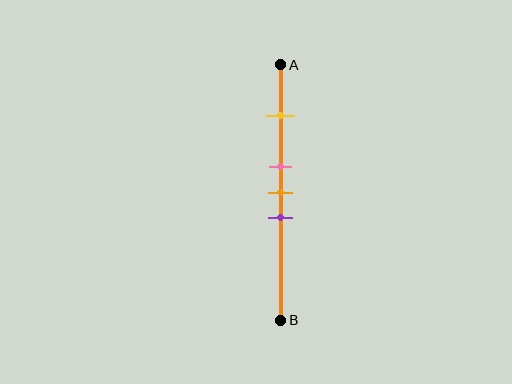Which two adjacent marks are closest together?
The pink and orange marks are the closest adjacent pair.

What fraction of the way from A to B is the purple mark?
The purple mark is approximately 60% (0.6) of the way from A to B.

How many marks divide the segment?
There are 4 marks dividing the segment.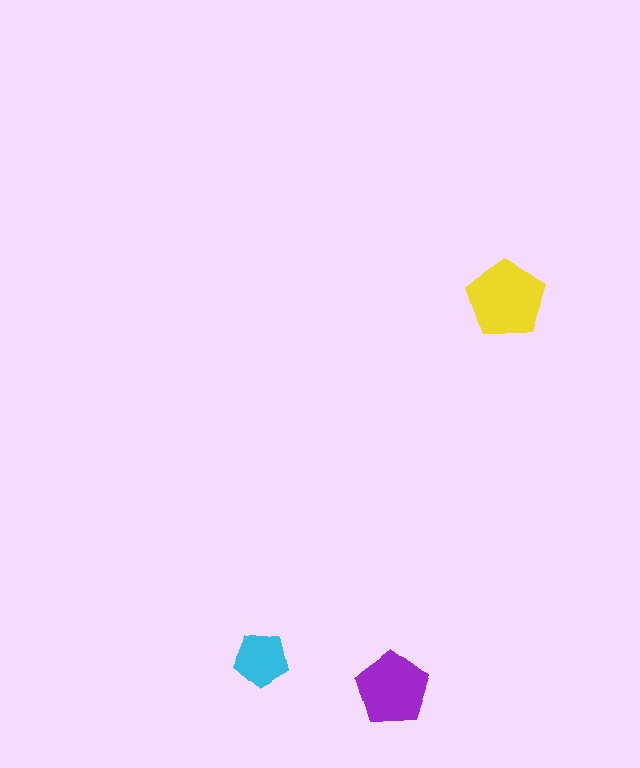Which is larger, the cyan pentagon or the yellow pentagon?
The yellow one.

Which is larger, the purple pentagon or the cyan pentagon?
The purple one.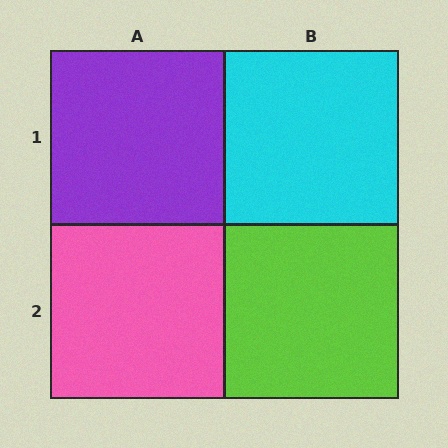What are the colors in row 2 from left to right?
Pink, lime.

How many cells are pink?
1 cell is pink.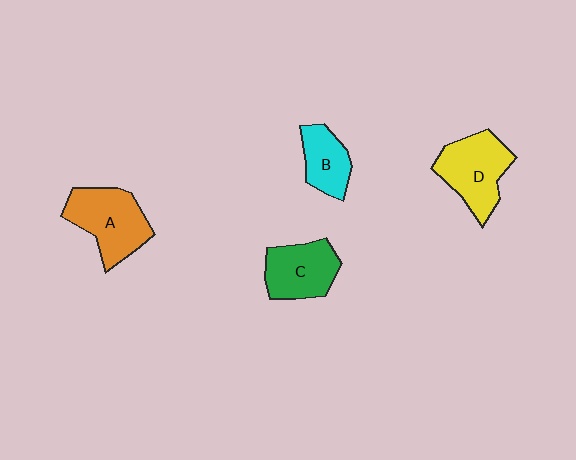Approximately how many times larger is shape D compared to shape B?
Approximately 1.6 times.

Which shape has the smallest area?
Shape B (cyan).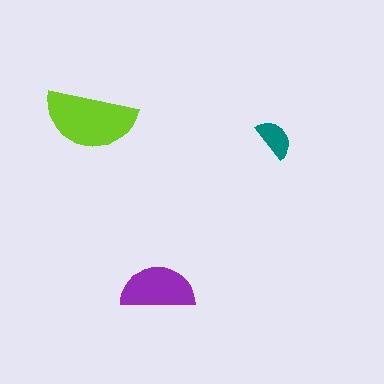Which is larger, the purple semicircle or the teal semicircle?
The purple one.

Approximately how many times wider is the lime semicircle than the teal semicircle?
About 2 times wider.